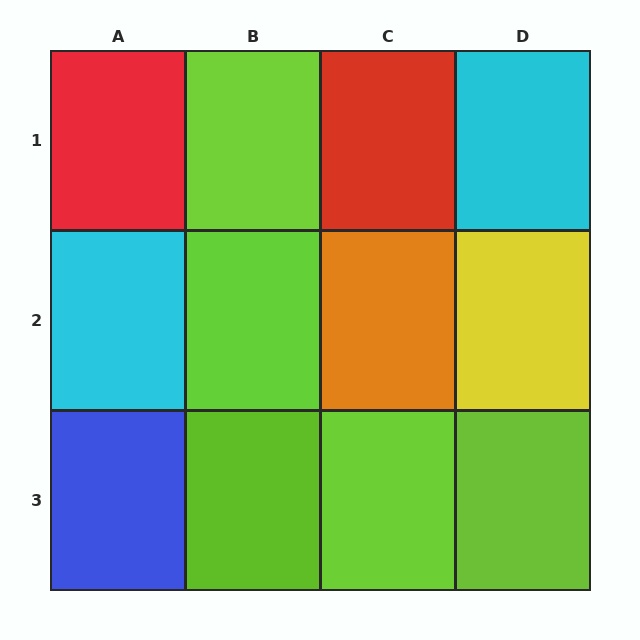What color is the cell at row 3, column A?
Blue.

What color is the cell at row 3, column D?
Lime.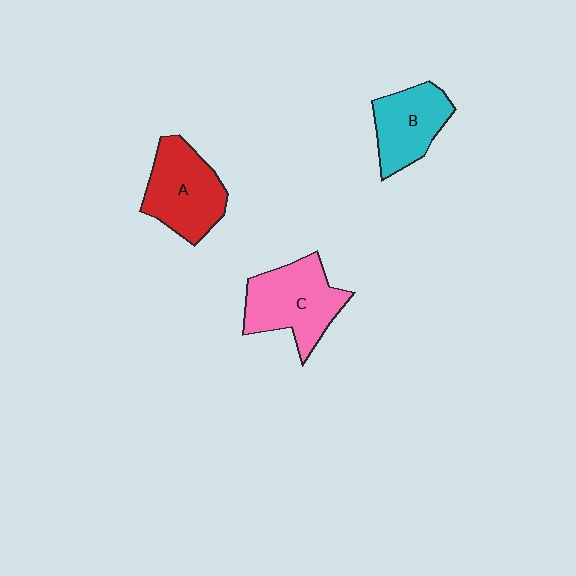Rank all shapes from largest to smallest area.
From largest to smallest: C (pink), A (red), B (cyan).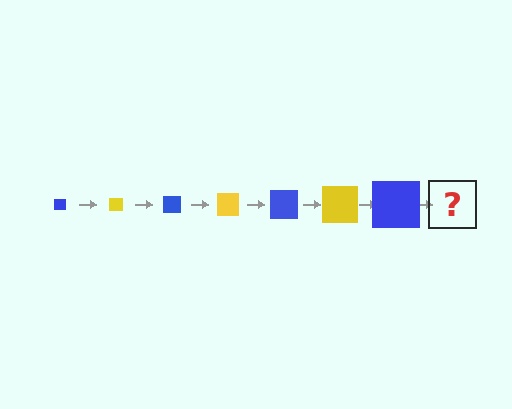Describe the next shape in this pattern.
It should be a yellow square, larger than the previous one.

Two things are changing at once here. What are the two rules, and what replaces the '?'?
The two rules are that the square grows larger each step and the color cycles through blue and yellow. The '?' should be a yellow square, larger than the previous one.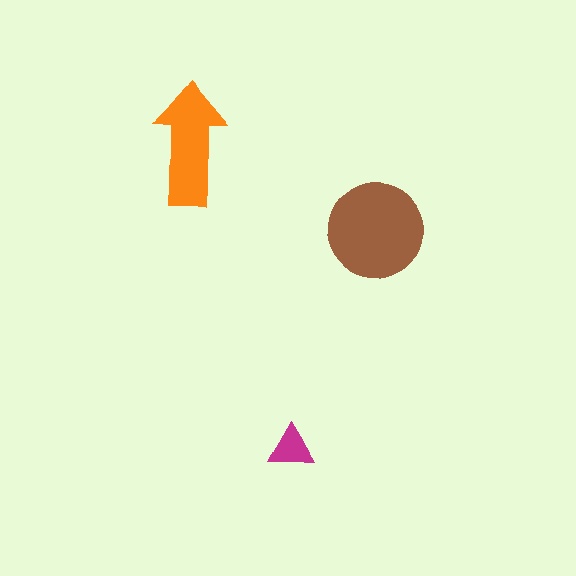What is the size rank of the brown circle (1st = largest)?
1st.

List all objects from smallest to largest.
The magenta triangle, the orange arrow, the brown circle.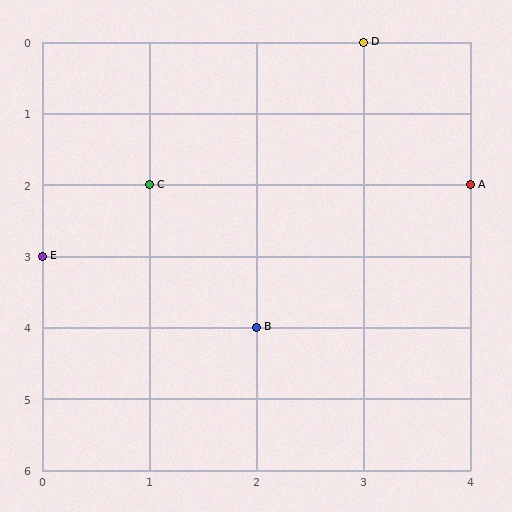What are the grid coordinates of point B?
Point B is at grid coordinates (2, 4).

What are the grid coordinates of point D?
Point D is at grid coordinates (3, 0).